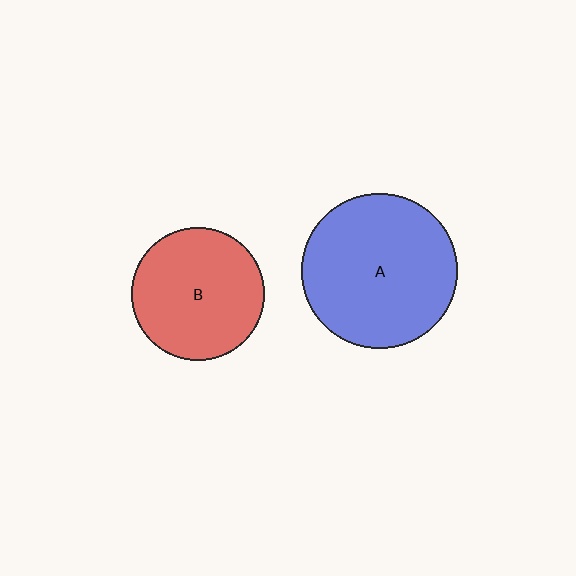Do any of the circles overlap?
No, none of the circles overlap.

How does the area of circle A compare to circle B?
Approximately 1.4 times.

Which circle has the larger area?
Circle A (blue).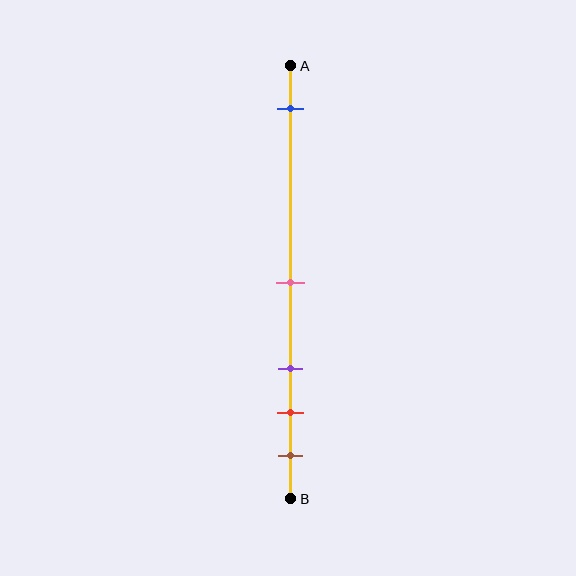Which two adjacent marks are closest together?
The red and brown marks are the closest adjacent pair.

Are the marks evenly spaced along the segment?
No, the marks are not evenly spaced.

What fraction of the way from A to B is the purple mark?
The purple mark is approximately 70% (0.7) of the way from A to B.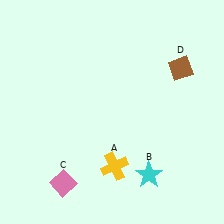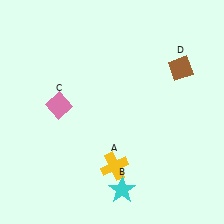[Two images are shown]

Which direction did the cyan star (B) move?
The cyan star (B) moved left.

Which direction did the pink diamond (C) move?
The pink diamond (C) moved up.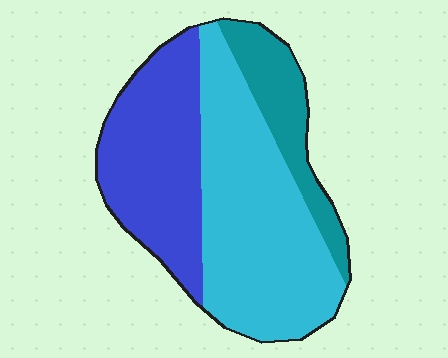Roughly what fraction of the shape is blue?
Blue takes up about one third (1/3) of the shape.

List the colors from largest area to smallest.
From largest to smallest: cyan, blue, teal.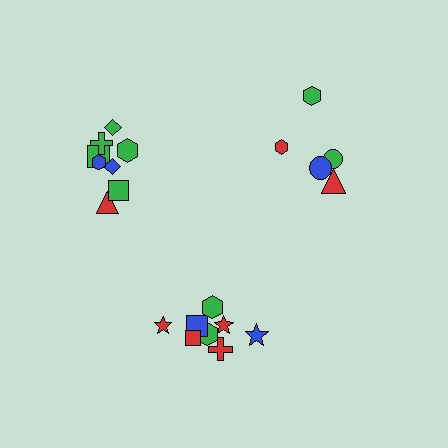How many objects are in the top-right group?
There are 5 objects.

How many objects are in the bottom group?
There are 8 objects.